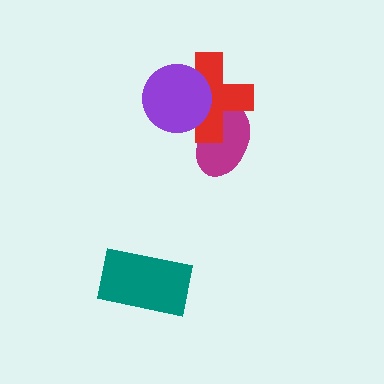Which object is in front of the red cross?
The purple circle is in front of the red cross.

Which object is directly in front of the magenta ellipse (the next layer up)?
The red cross is directly in front of the magenta ellipse.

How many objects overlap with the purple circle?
2 objects overlap with the purple circle.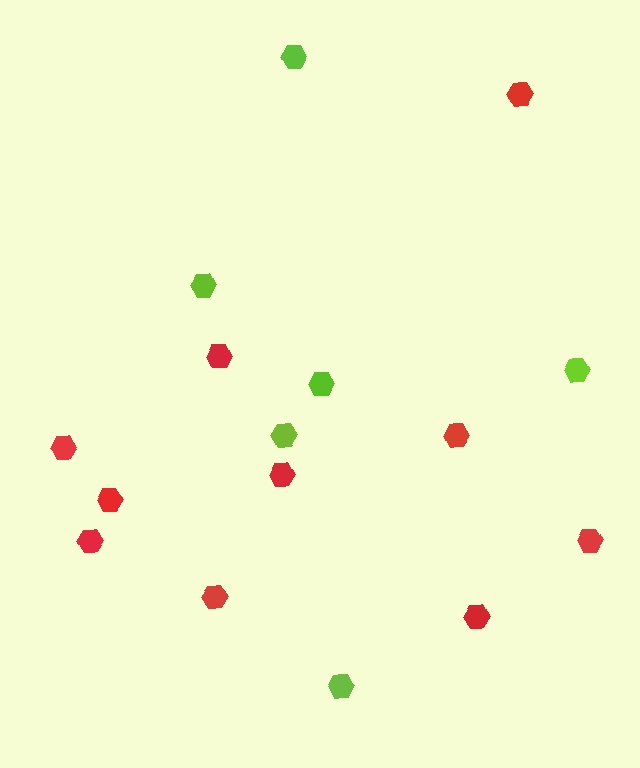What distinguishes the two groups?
There are 2 groups: one group of red hexagons (10) and one group of lime hexagons (6).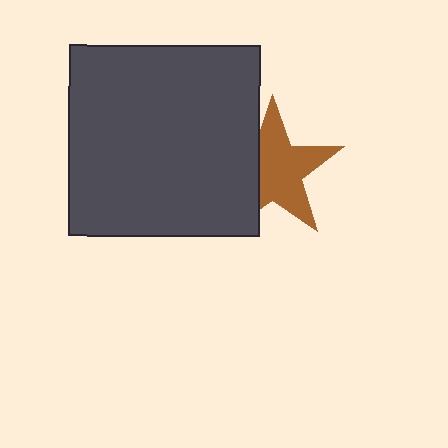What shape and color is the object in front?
The object in front is a dark gray square.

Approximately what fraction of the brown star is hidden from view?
Roughly 32% of the brown star is hidden behind the dark gray square.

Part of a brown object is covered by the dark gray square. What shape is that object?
It is a star.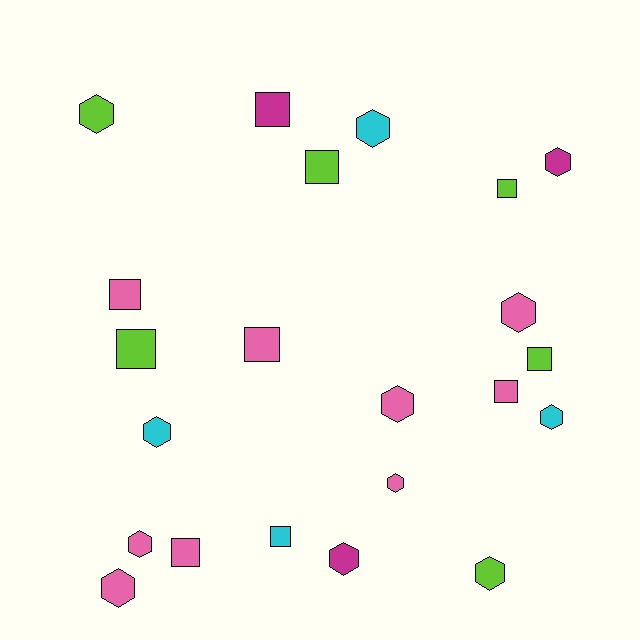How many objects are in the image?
There are 22 objects.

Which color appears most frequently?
Pink, with 9 objects.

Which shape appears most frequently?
Hexagon, with 12 objects.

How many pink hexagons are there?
There are 5 pink hexagons.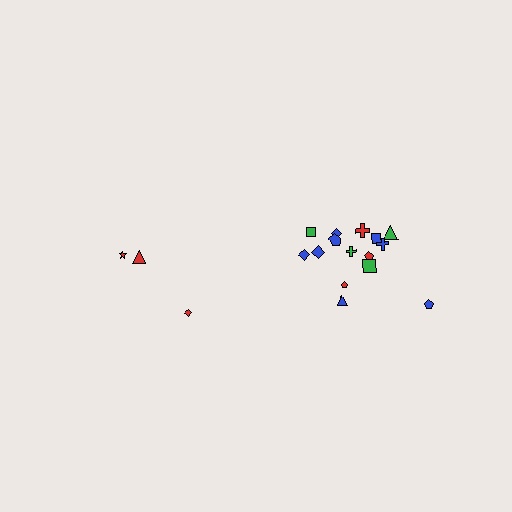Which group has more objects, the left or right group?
The right group.